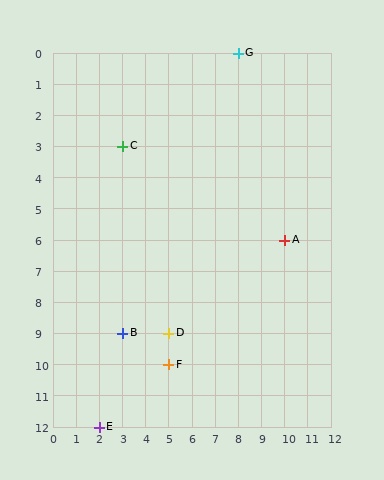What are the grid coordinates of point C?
Point C is at grid coordinates (3, 3).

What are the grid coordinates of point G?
Point G is at grid coordinates (8, 0).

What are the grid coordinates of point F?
Point F is at grid coordinates (5, 10).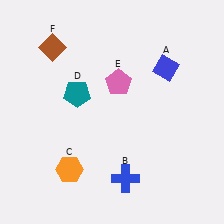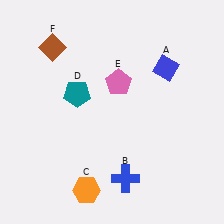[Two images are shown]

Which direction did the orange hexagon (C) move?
The orange hexagon (C) moved down.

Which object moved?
The orange hexagon (C) moved down.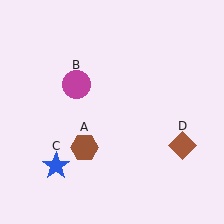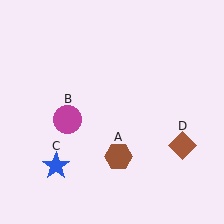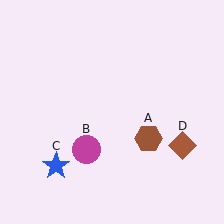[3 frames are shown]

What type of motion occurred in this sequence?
The brown hexagon (object A), magenta circle (object B) rotated counterclockwise around the center of the scene.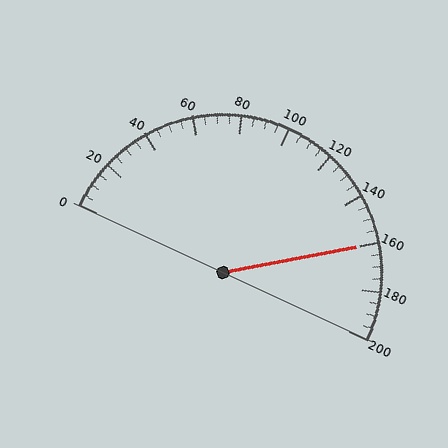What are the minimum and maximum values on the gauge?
The gauge ranges from 0 to 200.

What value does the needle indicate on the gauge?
The needle indicates approximately 160.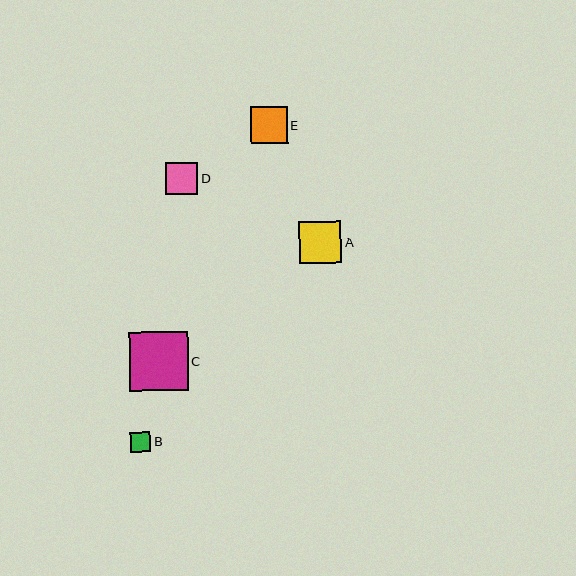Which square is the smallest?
Square B is the smallest with a size of approximately 20 pixels.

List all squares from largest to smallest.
From largest to smallest: C, A, E, D, B.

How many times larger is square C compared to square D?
Square C is approximately 1.8 times the size of square D.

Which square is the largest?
Square C is the largest with a size of approximately 59 pixels.